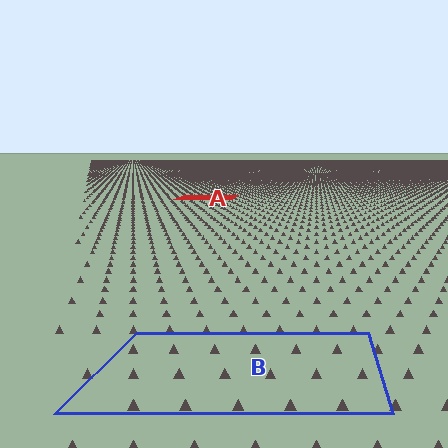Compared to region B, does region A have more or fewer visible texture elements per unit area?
Region A has more texture elements per unit area — they are packed more densely because it is farther away.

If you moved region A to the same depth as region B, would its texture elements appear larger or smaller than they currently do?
They would appear larger. At a closer depth, the same texture elements are projected at a bigger on-screen size.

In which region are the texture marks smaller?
The texture marks are smaller in region A, because it is farther away.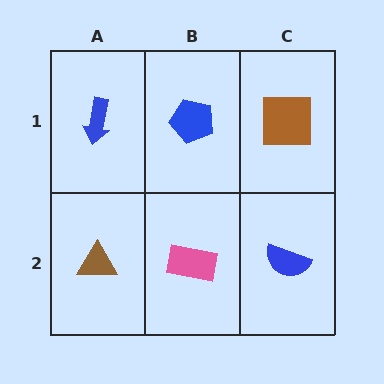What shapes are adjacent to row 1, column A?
A brown triangle (row 2, column A), a blue pentagon (row 1, column B).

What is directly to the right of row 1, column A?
A blue pentagon.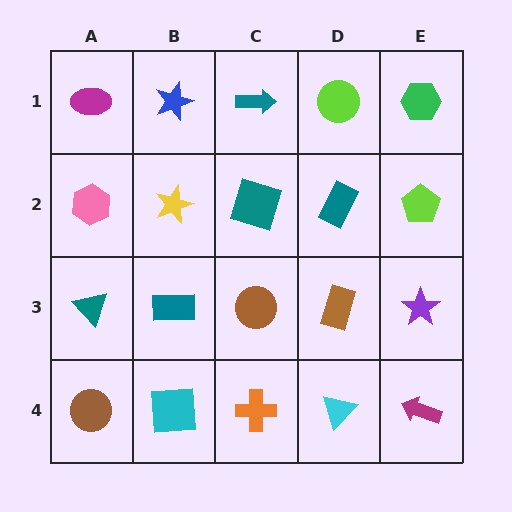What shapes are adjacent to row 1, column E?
A lime pentagon (row 2, column E), a lime circle (row 1, column D).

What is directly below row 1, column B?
A yellow star.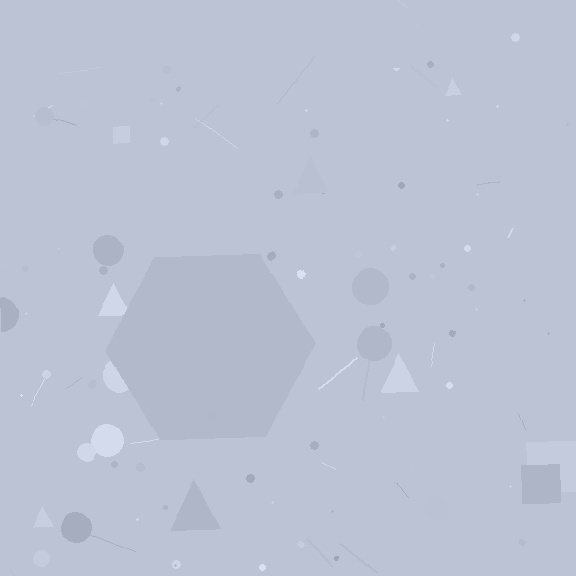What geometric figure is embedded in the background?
A hexagon is embedded in the background.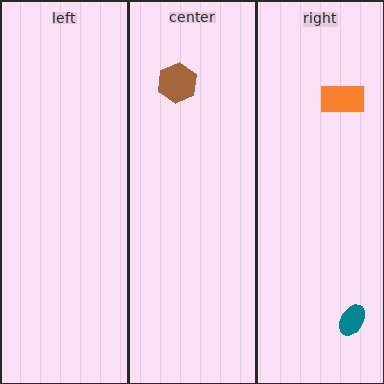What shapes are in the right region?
The teal ellipse, the orange rectangle.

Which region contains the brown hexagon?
The center region.